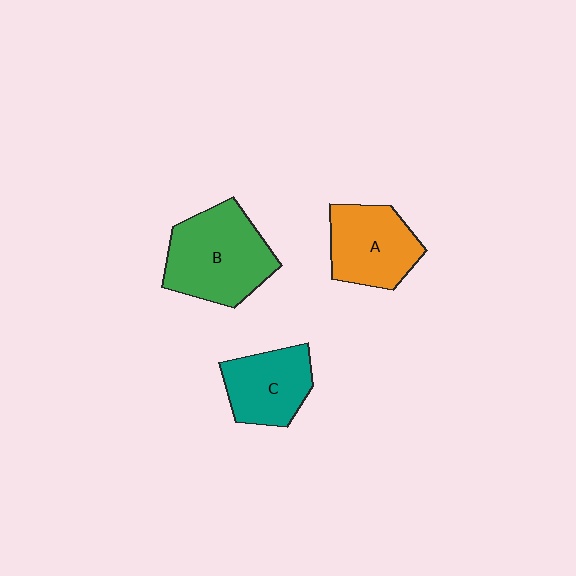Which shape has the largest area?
Shape B (green).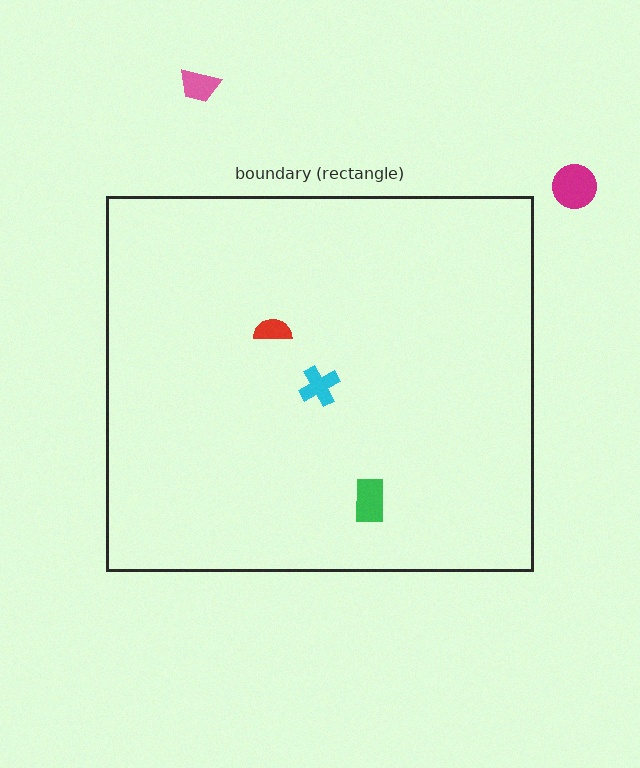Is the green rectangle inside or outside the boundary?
Inside.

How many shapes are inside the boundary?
3 inside, 2 outside.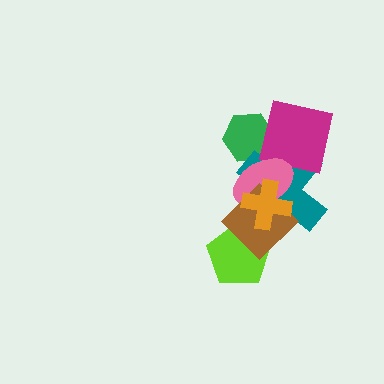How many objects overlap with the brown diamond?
4 objects overlap with the brown diamond.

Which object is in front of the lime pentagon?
The brown diamond is in front of the lime pentagon.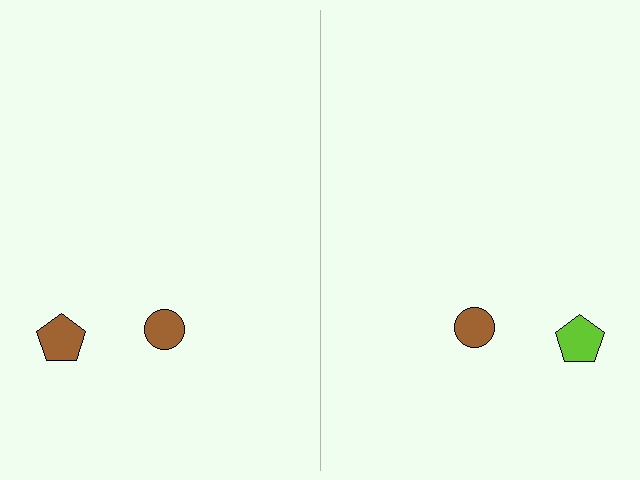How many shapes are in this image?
There are 4 shapes in this image.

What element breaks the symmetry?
The lime pentagon on the right side breaks the symmetry — its mirror counterpart is brown.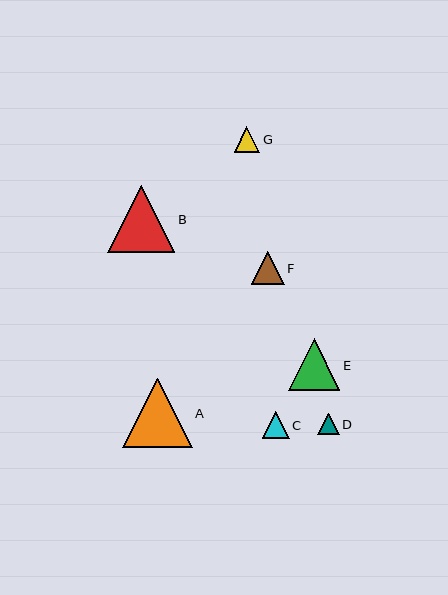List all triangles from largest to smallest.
From largest to smallest: A, B, E, F, C, G, D.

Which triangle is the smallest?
Triangle D is the smallest with a size of approximately 21 pixels.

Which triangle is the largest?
Triangle A is the largest with a size of approximately 69 pixels.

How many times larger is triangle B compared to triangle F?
Triangle B is approximately 2.0 times the size of triangle F.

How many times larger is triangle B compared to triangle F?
Triangle B is approximately 2.0 times the size of triangle F.